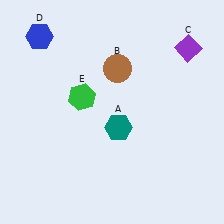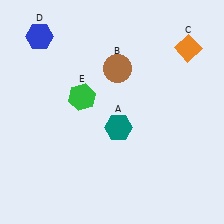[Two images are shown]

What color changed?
The diamond (C) changed from purple in Image 1 to orange in Image 2.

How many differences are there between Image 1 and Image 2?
There is 1 difference between the two images.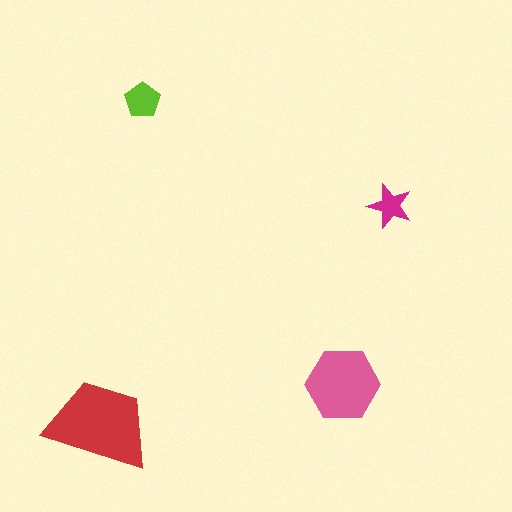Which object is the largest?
The red trapezoid.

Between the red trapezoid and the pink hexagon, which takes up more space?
The red trapezoid.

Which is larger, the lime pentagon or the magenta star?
The lime pentagon.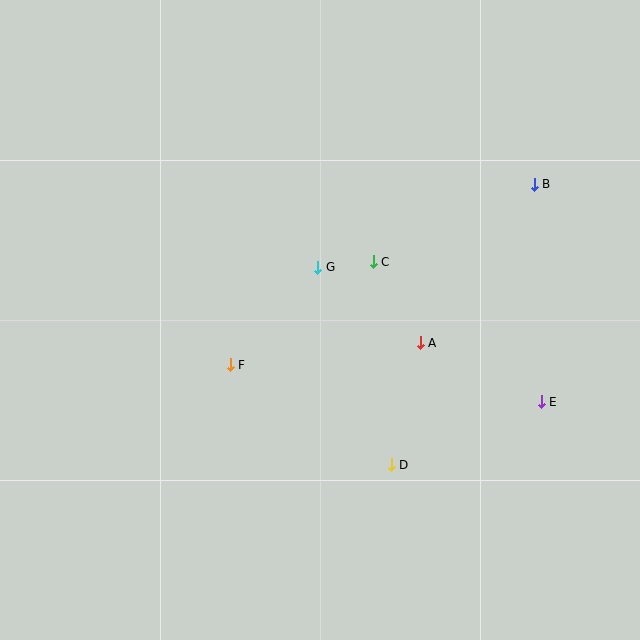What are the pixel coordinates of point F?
Point F is at (230, 365).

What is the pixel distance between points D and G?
The distance between D and G is 211 pixels.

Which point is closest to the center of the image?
Point G at (318, 267) is closest to the center.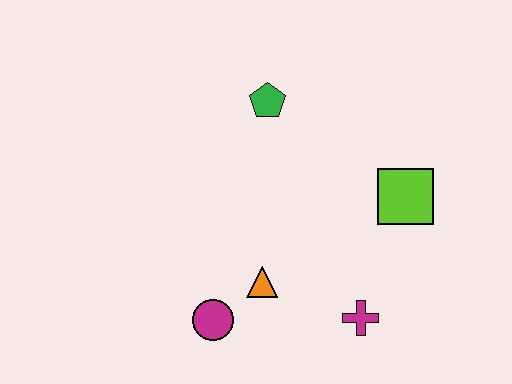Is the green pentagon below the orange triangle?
No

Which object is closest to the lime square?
The magenta cross is closest to the lime square.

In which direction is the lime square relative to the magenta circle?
The lime square is to the right of the magenta circle.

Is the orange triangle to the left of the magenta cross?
Yes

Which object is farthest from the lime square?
The magenta circle is farthest from the lime square.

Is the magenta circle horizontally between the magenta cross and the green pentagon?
No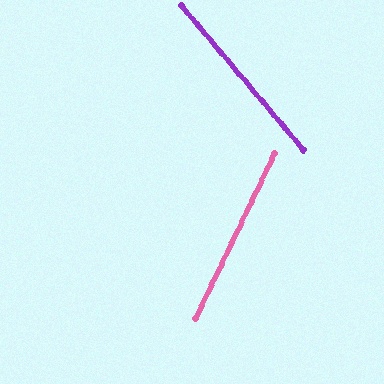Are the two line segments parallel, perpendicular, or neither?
Neither parallel nor perpendicular — they differ by about 66°.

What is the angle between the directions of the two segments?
Approximately 66 degrees.